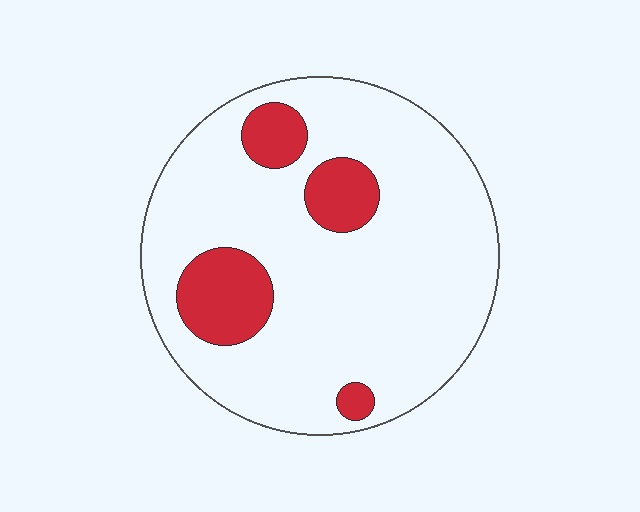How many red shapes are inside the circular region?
4.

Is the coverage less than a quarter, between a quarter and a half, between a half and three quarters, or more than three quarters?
Less than a quarter.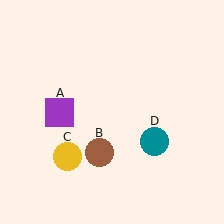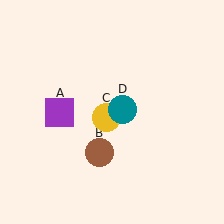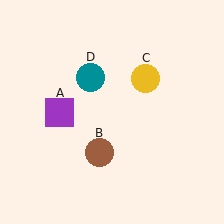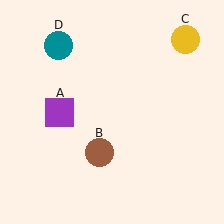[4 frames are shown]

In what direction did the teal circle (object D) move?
The teal circle (object D) moved up and to the left.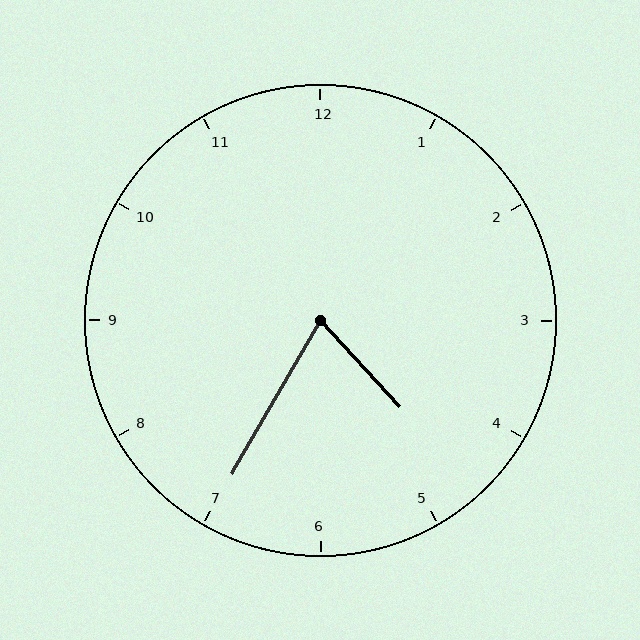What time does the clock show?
4:35.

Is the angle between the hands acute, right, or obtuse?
It is acute.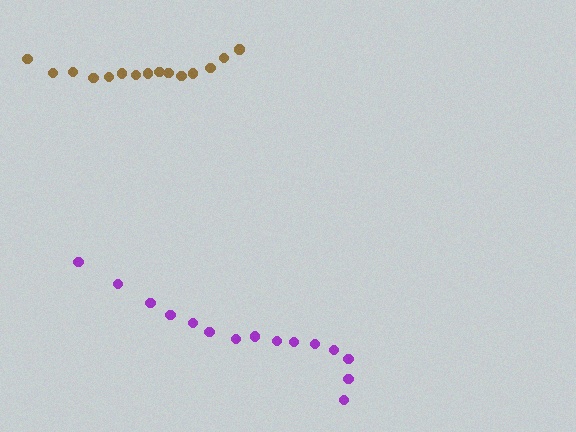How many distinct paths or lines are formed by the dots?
There are 2 distinct paths.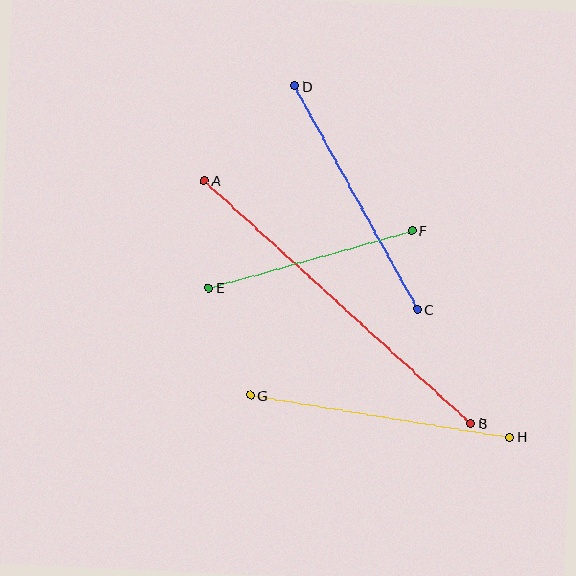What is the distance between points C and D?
The distance is approximately 255 pixels.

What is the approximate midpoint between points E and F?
The midpoint is at approximately (310, 259) pixels.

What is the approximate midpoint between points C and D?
The midpoint is at approximately (356, 198) pixels.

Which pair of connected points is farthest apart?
Points A and B are farthest apart.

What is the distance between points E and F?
The distance is approximately 211 pixels.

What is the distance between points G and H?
The distance is approximately 262 pixels.